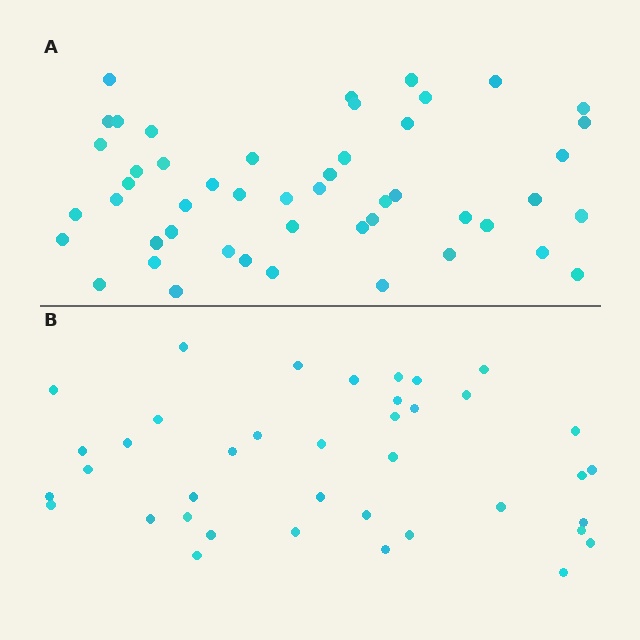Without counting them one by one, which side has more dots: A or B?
Region A (the top region) has more dots.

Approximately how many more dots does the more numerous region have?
Region A has roughly 10 or so more dots than region B.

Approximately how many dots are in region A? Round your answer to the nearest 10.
About 50 dots. (The exact count is 49, which rounds to 50.)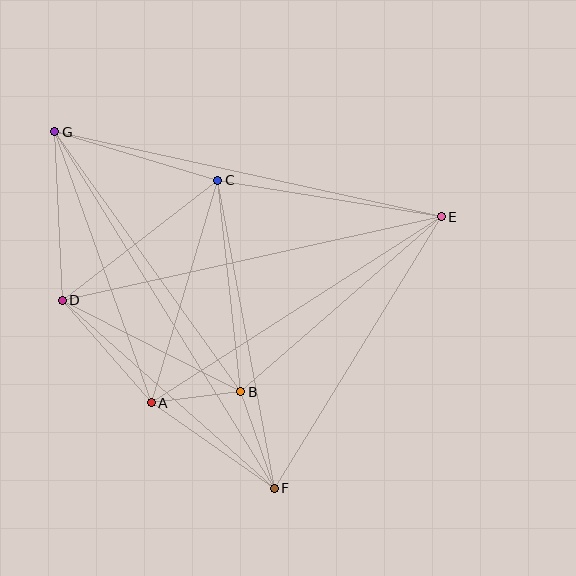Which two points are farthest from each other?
Points F and G are farthest from each other.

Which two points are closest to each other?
Points A and B are closest to each other.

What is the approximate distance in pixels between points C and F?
The distance between C and F is approximately 313 pixels.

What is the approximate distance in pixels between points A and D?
The distance between A and D is approximately 136 pixels.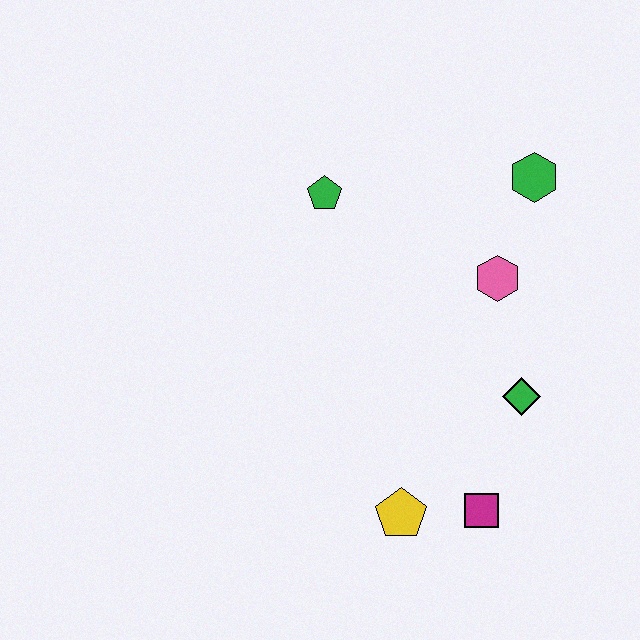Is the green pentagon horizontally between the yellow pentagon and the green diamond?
No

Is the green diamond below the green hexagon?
Yes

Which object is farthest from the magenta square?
The green pentagon is farthest from the magenta square.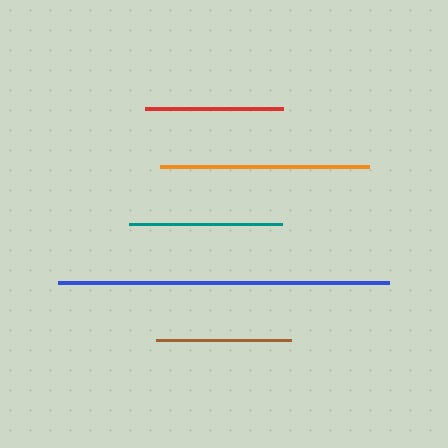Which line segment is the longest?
The blue line is the longest at approximately 331 pixels.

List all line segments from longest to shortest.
From longest to shortest: blue, orange, teal, red, brown.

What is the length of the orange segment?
The orange segment is approximately 209 pixels long.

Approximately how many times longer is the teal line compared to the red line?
The teal line is approximately 1.1 times the length of the red line.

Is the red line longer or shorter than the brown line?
The red line is longer than the brown line.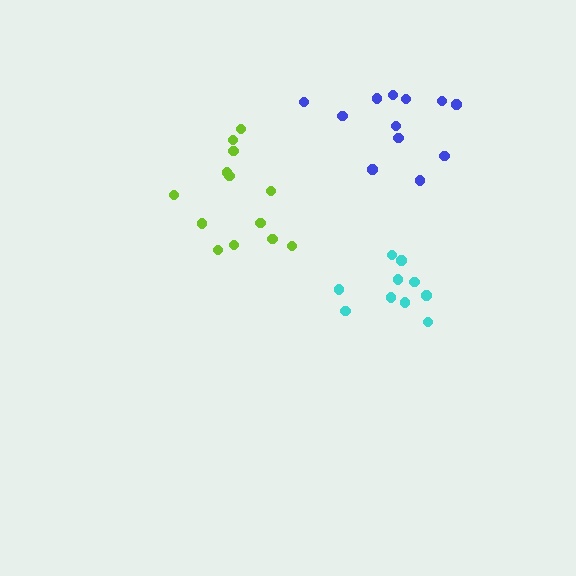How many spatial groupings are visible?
There are 3 spatial groupings.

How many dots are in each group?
Group 1: 12 dots, Group 2: 10 dots, Group 3: 13 dots (35 total).